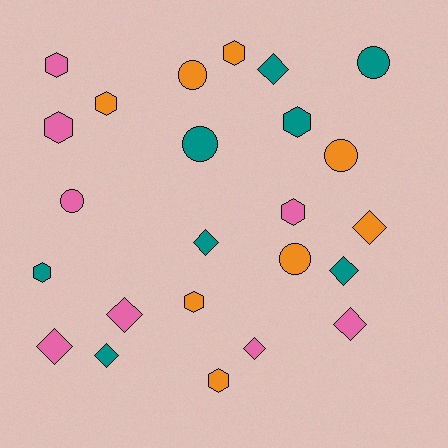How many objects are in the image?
There are 24 objects.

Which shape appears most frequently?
Diamond, with 9 objects.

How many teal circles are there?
There are 2 teal circles.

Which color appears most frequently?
Orange, with 8 objects.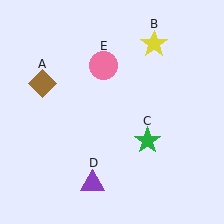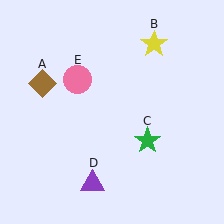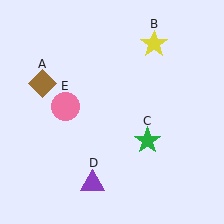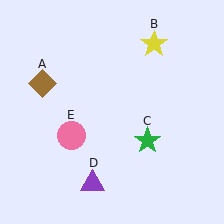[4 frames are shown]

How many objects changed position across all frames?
1 object changed position: pink circle (object E).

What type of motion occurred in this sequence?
The pink circle (object E) rotated counterclockwise around the center of the scene.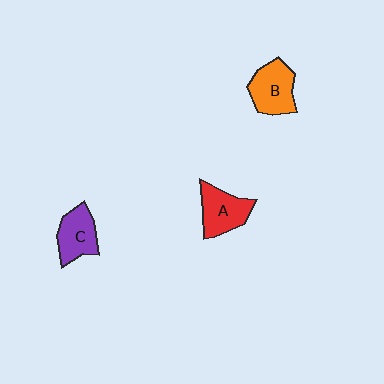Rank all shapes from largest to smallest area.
From largest to smallest: B (orange), A (red), C (purple).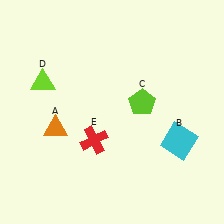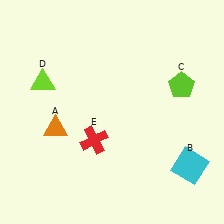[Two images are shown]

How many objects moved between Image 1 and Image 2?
2 objects moved between the two images.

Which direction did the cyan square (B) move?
The cyan square (B) moved down.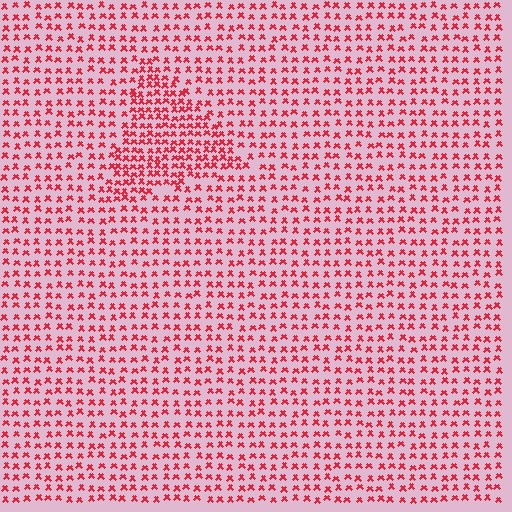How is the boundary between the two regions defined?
The boundary is defined by a change in element density (approximately 1.8x ratio). All elements are the same color, size, and shape.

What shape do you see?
I see a triangle.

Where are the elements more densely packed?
The elements are more densely packed inside the triangle boundary.